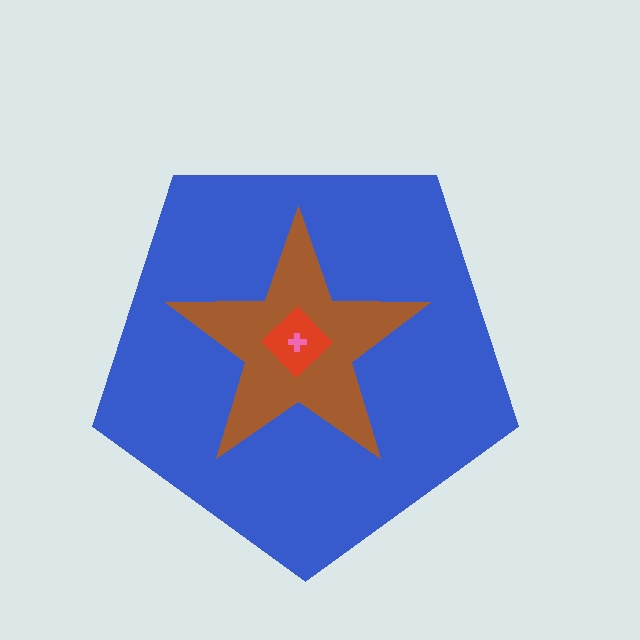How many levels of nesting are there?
4.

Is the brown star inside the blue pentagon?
Yes.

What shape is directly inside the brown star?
The red diamond.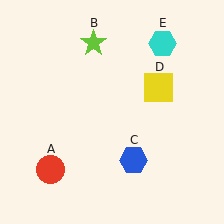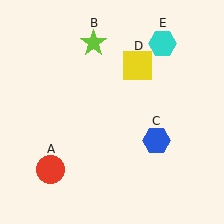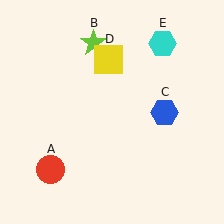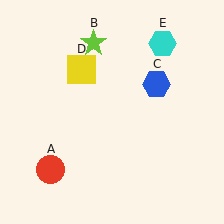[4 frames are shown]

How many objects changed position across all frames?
2 objects changed position: blue hexagon (object C), yellow square (object D).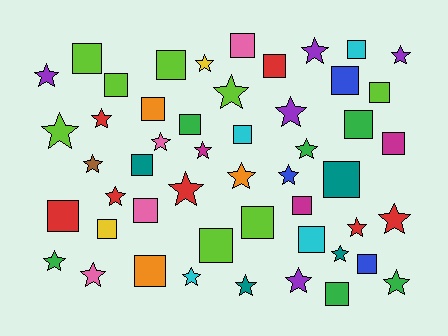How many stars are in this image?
There are 25 stars.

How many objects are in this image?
There are 50 objects.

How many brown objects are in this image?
There is 1 brown object.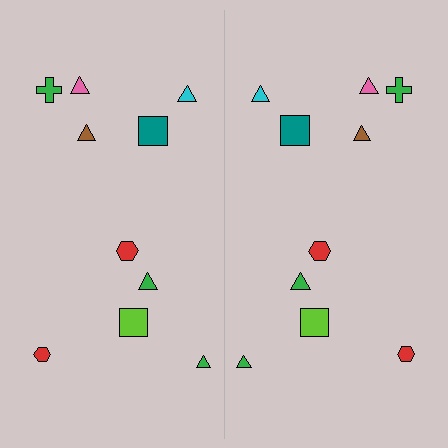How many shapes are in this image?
There are 20 shapes in this image.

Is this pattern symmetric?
Yes, this pattern has bilateral (reflection) symmetry.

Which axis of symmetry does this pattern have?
The pattern has a vertical axis of symmetry running through the center of the image.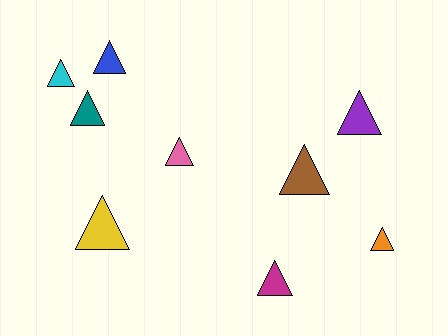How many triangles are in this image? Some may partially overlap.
There are 9 triangles.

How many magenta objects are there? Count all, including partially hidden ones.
There is 1 magenta object.